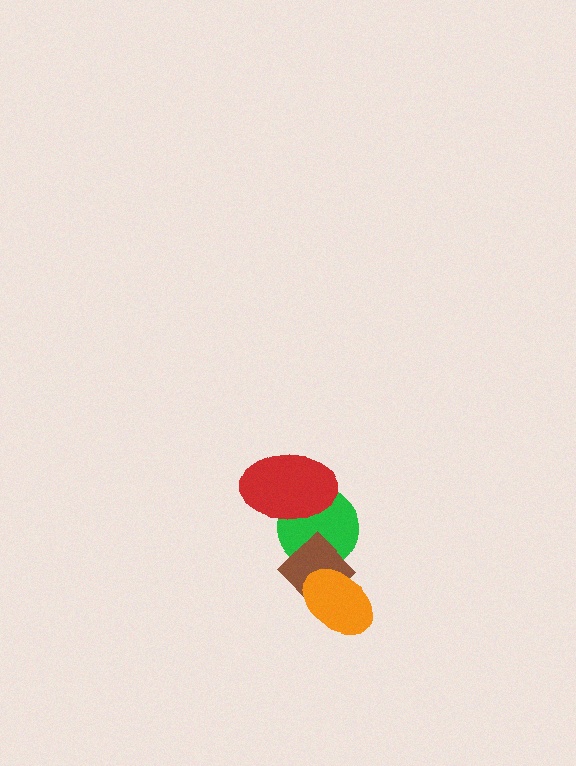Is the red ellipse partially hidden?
No, no other shape covers it.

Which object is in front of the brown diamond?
The orange ellipse is in front of the brown diamond.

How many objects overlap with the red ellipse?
1 object overlaps with the red ellipse.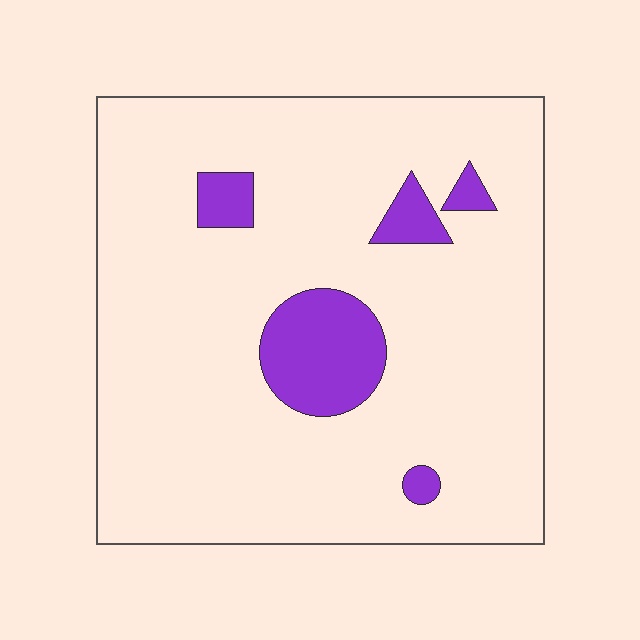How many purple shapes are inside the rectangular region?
5.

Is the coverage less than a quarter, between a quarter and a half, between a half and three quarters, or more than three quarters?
Less than a quarter.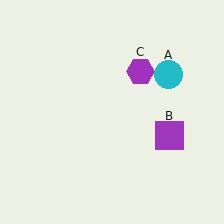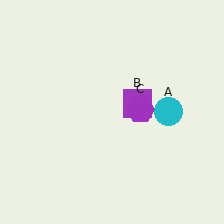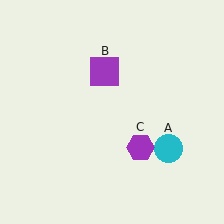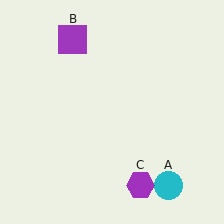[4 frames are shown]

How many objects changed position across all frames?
3 objects changed position: cyan circle (object A), purple square (object B), purple hexagon (object C).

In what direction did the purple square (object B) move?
The purple square (object B) moved up and to the left.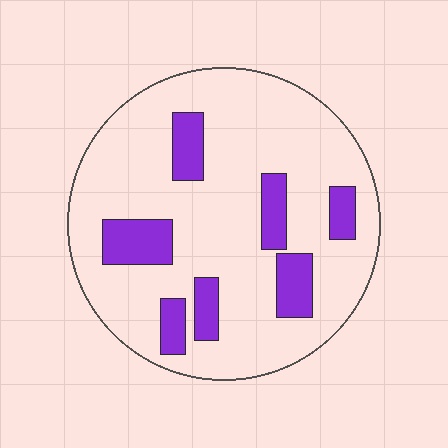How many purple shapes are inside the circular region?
7.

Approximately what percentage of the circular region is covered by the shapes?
Approximately 20%.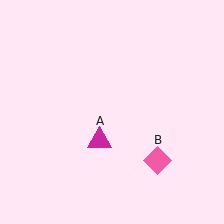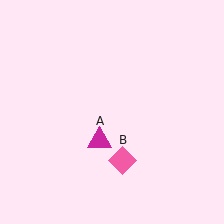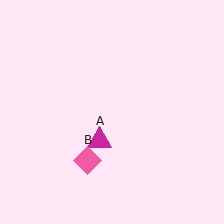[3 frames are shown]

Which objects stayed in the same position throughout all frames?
Magenta triangle (object A) remained stationary.